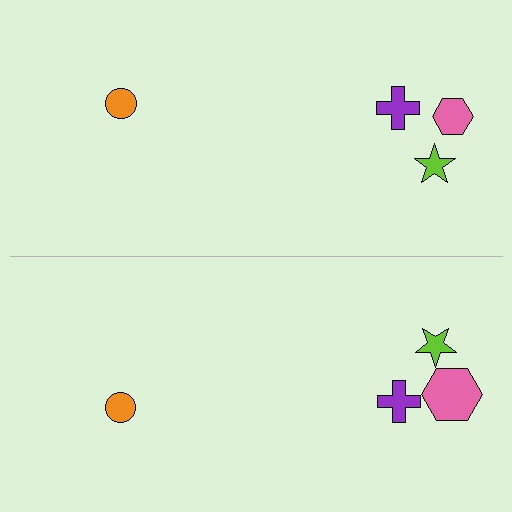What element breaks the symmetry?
The pink hexagon on the bottom side has a different size than its mirror counterpart.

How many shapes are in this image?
There are 8 shapes in this image.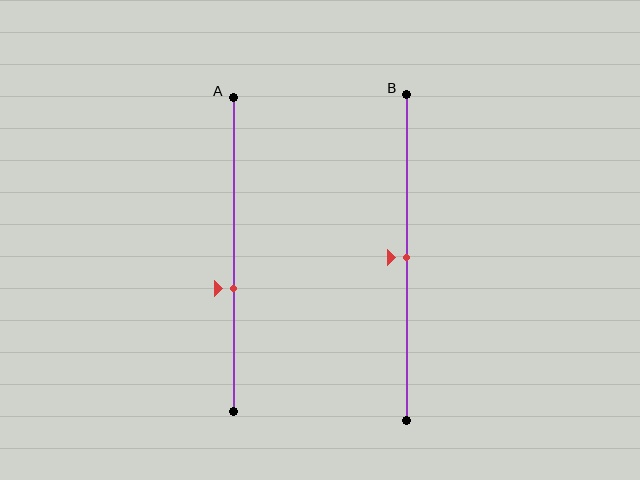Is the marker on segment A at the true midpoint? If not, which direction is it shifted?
No, the marker on segment A is shifted downward by about 11% of the segment length.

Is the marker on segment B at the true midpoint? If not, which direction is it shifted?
Yes, the marker on segment B is at the true midpoint.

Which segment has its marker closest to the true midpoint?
Segment B has its marker closest to the true midpoint.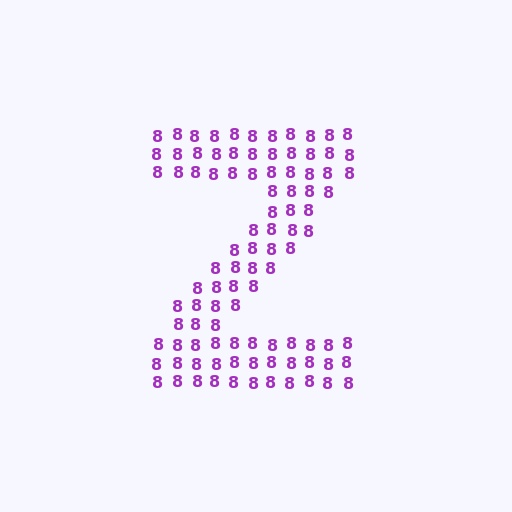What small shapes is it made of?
It is made of small digit 8's.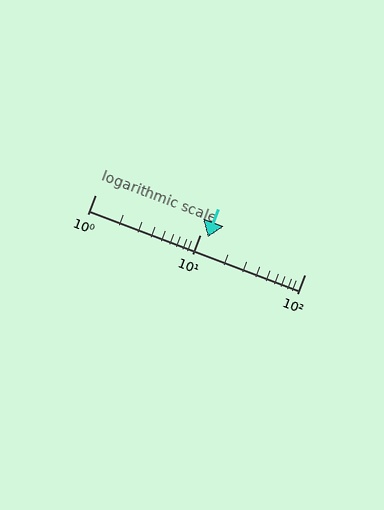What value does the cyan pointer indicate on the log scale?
The pointer indicates approximately 12.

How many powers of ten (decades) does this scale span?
The scale spans 2 decades, from 1 to 100.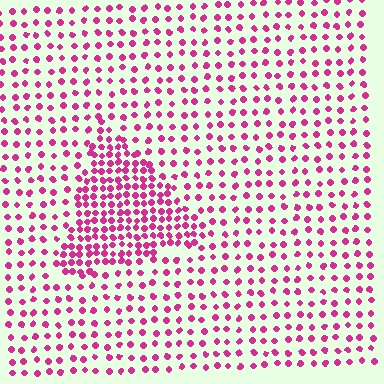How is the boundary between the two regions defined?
The boundary is defined by a change in element density (approximately 2.1x ratio). All elements are the same color, size, and shape.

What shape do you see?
I see a triangle.